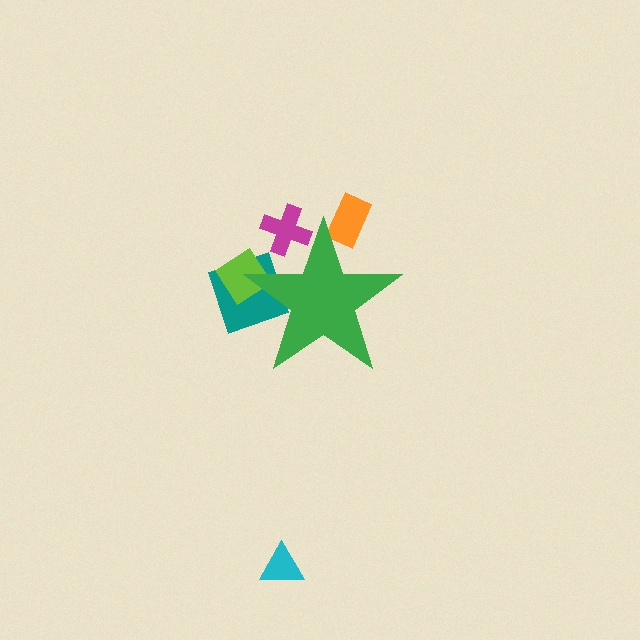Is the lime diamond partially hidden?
Yes, the lime diamond is partially hidden behind the green star.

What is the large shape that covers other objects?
A green star.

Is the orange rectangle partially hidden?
Yes, the orange rectangle is partially hidden behind the green star.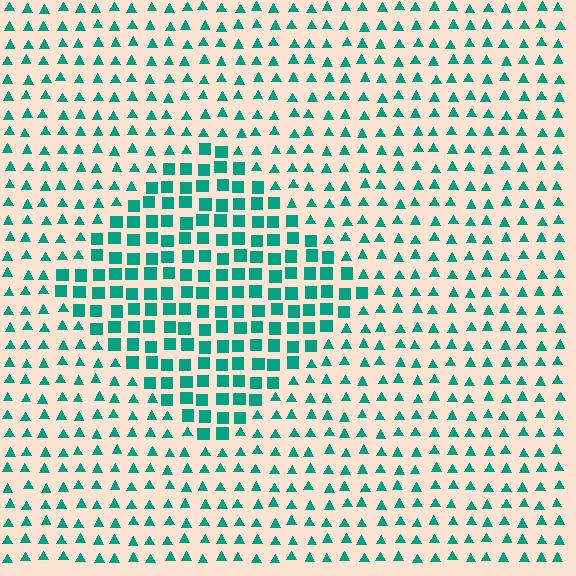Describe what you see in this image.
The image is filled with small teal elements arranged in a uniform grid. A diamond-shaped region contains squares, while the surrounding area contains triangles. The boundary is defined purely by the change in element shape.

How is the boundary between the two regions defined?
The boundary is defined by a change in element shape: squares inside vs. triangles outside. All elements share the same color and spacing.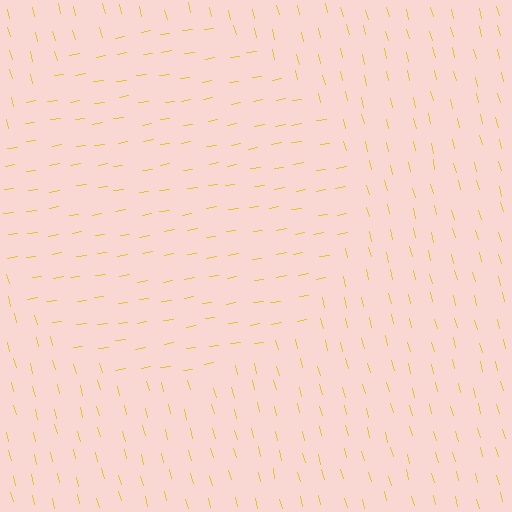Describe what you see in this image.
The image is filled with small yellow line segments. A circle region in the image has lines oriented differently from the surrounding lines, creating a visible texture boundary.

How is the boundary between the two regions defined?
The boundary is defined purely by a change in line orientation (approximately 84 degrees difference). All lines are the same color and thickness.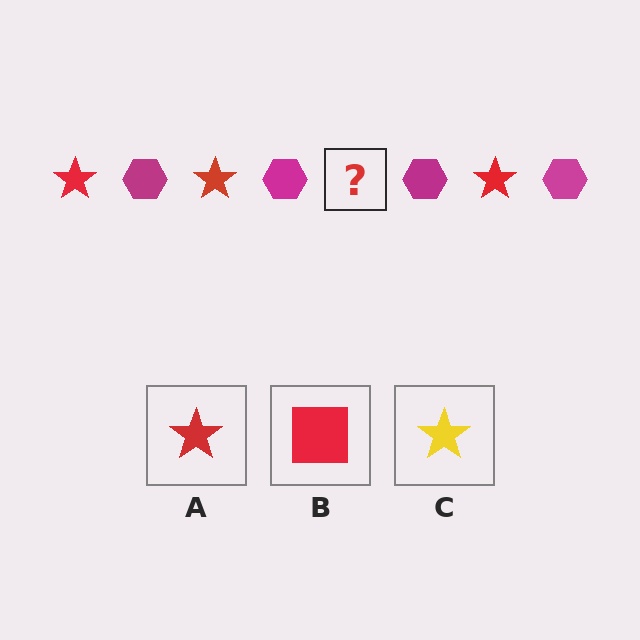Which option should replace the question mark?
Option A.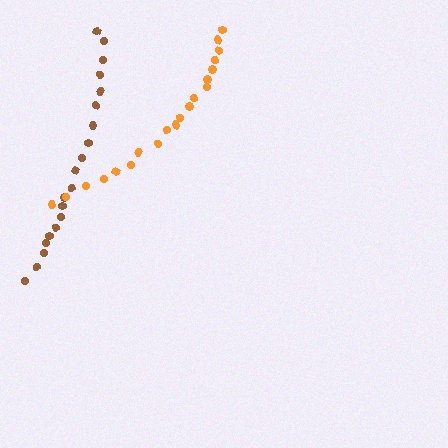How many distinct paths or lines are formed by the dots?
There are 2 distinct paths.